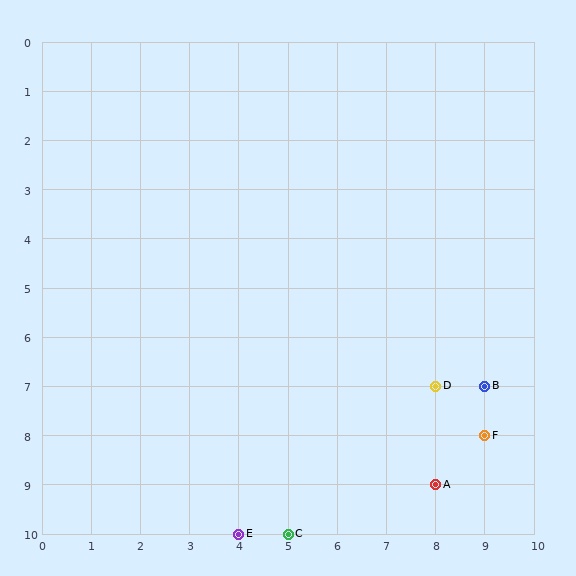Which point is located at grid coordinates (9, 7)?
Point B is at (9, 7).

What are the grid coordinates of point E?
Point E is at grid coordinates (4, 10).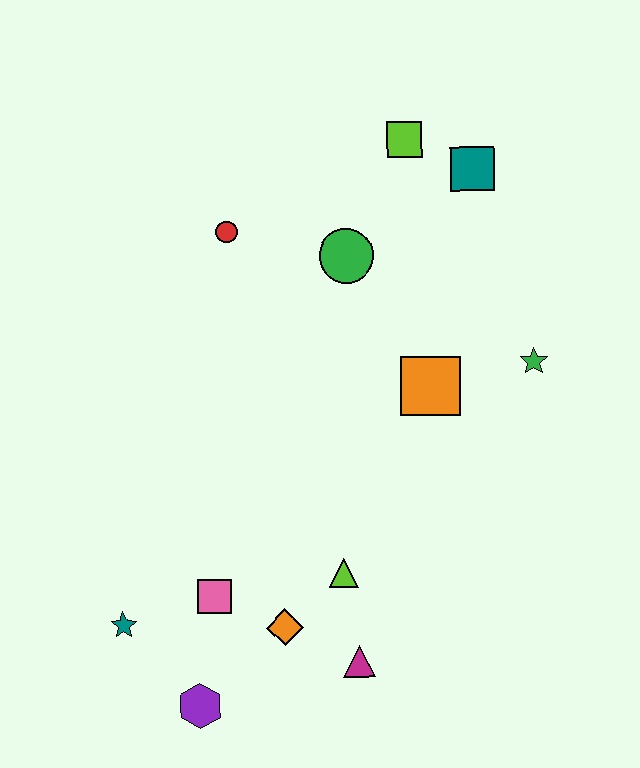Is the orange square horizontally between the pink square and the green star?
Yes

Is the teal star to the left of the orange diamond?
Yes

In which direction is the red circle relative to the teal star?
The red circle is above the teal star.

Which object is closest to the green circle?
The red circle is closest to the green circle.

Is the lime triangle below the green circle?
Yes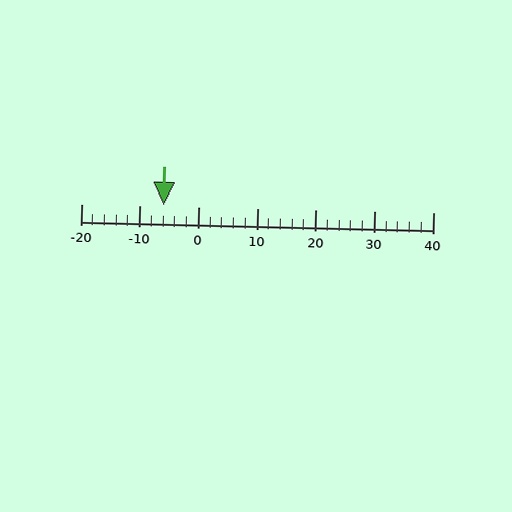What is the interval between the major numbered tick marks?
The major tick marks are spaced 10 units apart.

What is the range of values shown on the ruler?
The ruler shows values from -20 to 40.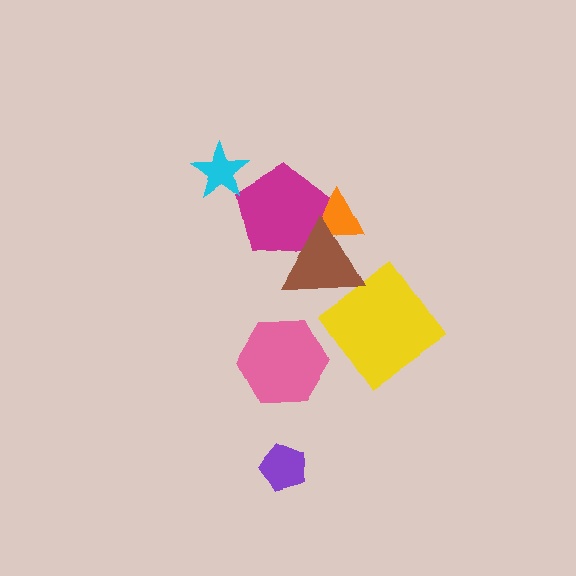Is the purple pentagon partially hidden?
No, no other shape covers it.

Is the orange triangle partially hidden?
Yes, it is partially covered by another shape.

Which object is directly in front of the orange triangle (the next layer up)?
The magenta pentagon is directly in front of the orange triangle.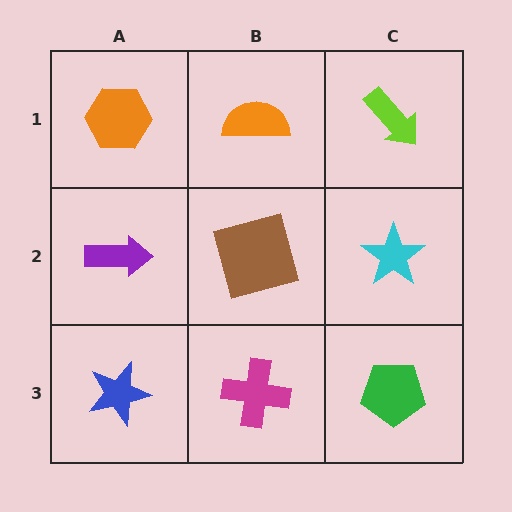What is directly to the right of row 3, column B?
A green pentagon.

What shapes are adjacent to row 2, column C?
A lime arrow (row 1, column C), a green pentagon (row 3, column C), a brown square (row 2, column B).